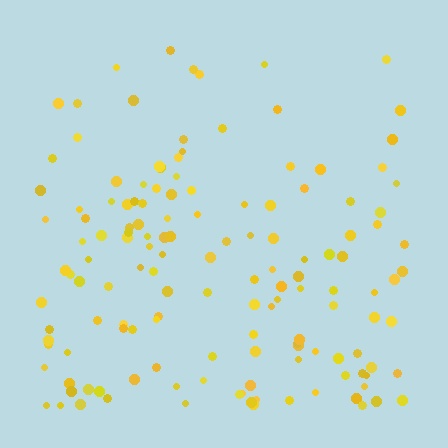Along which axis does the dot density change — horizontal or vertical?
Vertical.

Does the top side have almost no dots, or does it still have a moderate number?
Still a moderate number, just noticeably fewer than the bottom.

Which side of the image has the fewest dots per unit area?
The top.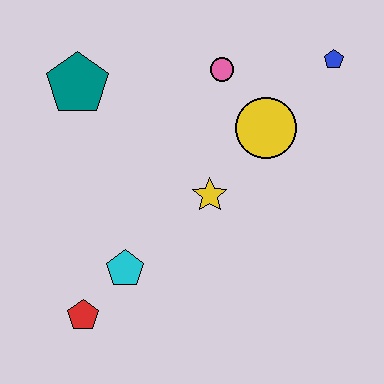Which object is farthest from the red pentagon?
The blue pentagon is farthest from the red pentagon.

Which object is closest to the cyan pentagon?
The red pentagon is closest to the cyan pentagon.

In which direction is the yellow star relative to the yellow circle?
The yellow star is below the yellow circle.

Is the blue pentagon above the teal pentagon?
Yes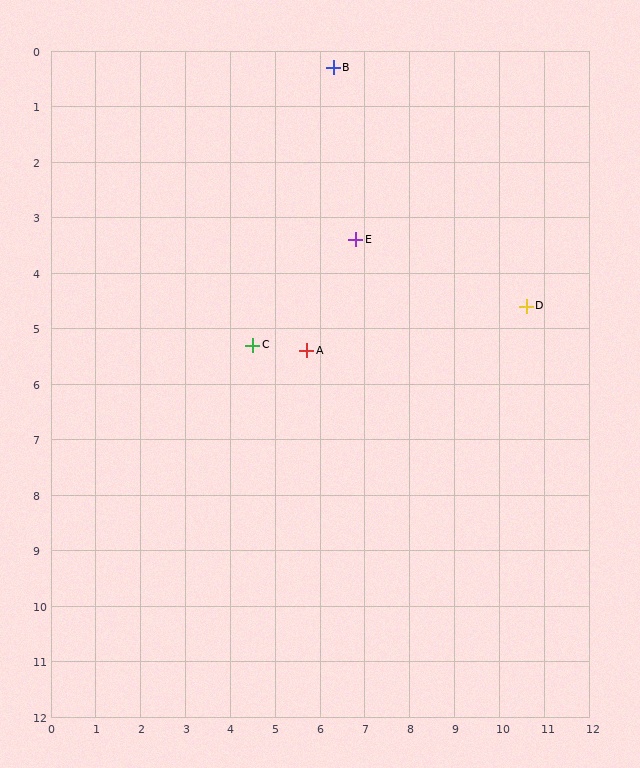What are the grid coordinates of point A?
Point A is at approximately (5.7, 5.4).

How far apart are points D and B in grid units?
Points D and B are about 6.1 grid units apart.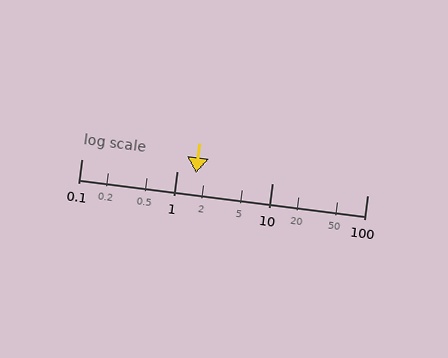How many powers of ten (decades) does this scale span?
The scale spans 3 decades, from 0.1 to 100.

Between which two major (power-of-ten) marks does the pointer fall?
The pointer is between 1 and 10.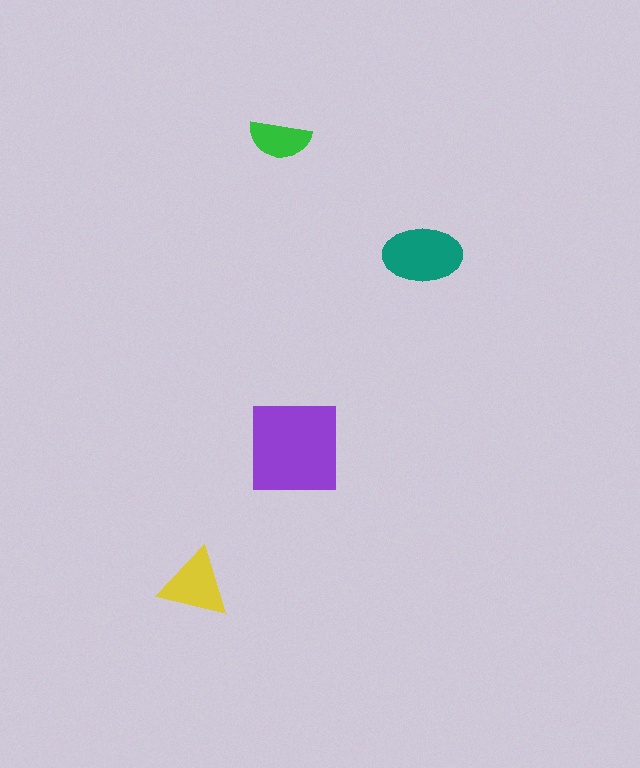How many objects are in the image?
There are 4 objects in the image.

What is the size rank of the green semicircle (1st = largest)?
4th.